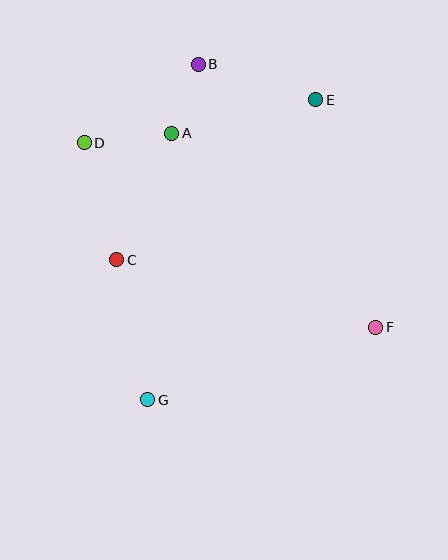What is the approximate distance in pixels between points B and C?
The distance between B and C is approximately 212 pixels.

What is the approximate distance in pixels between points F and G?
The distance between F and G is approximately 239 pixels.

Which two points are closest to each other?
Points A and B are closest to each other.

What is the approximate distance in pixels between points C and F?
The distance between C and F is approximately 267 pixels.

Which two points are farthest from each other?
Points D and F are farthest from each other.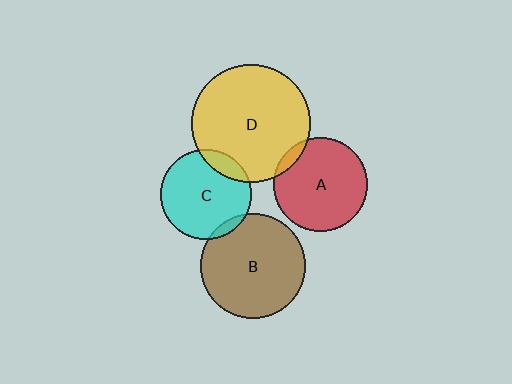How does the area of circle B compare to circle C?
Approximately 1.4 times.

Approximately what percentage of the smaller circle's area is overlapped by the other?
Approximately 15%.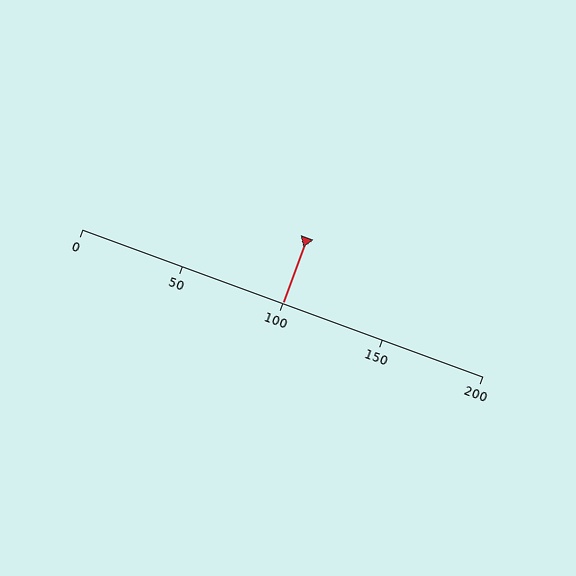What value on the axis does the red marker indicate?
The marker indicates approximately 100.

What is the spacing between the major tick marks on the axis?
The major ticks are spaced 50 apart.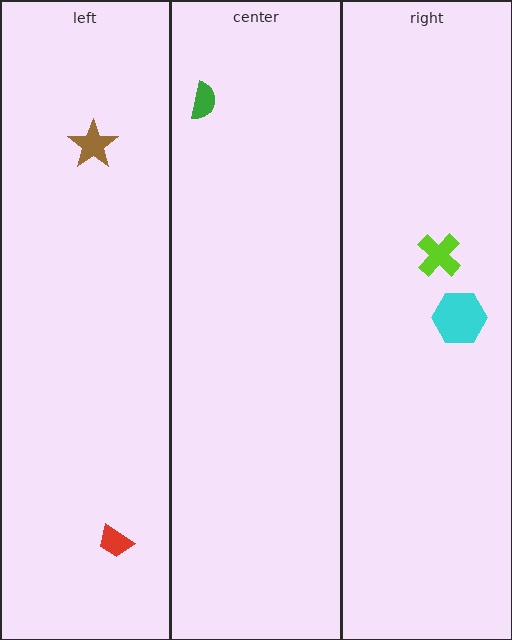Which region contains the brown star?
The left region.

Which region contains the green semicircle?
The center region.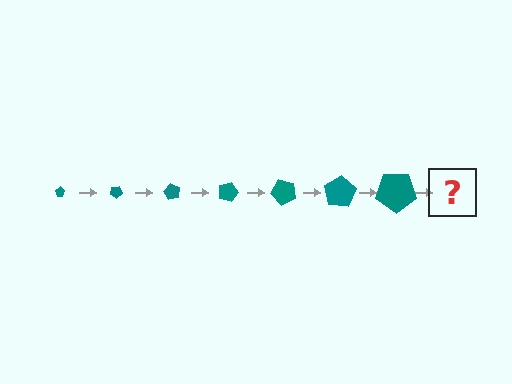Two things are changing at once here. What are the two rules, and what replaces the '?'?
The two rules are that the pentagon grows larger each step and it rotates 30 degrees each step. The '?' should be a pentagon, larger than the previous one and rotated 210 degrees from the start.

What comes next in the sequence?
The next element should be a pentagon, larger than the previous one and rotated 210 degrees from the start.